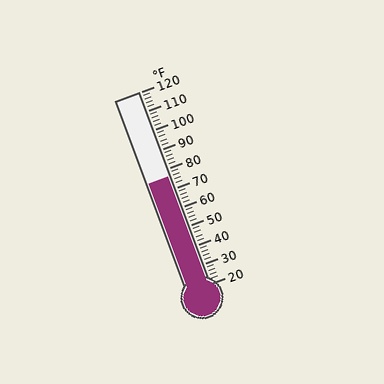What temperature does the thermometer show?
The thermometer shows approximately 76°F.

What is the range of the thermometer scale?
The thermometer scale ranges from 20°F to 120°F.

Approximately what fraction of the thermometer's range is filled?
The thermometer is filled to approximately 55% of its range.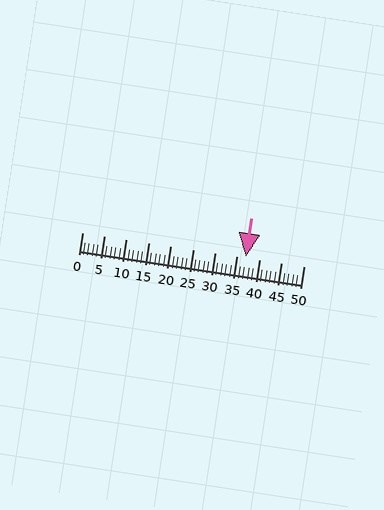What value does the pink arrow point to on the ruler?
The pink arrow points to approximately 37.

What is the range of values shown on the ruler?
The ruler shows values from 0 to 50.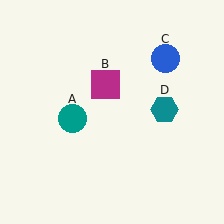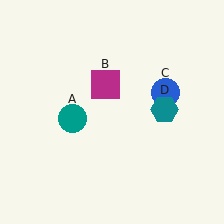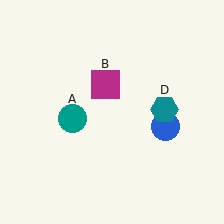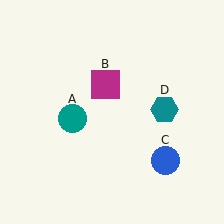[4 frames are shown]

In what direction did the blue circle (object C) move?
The blue circle (object C) moved down.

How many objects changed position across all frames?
1 object changed position: blue circle (object C).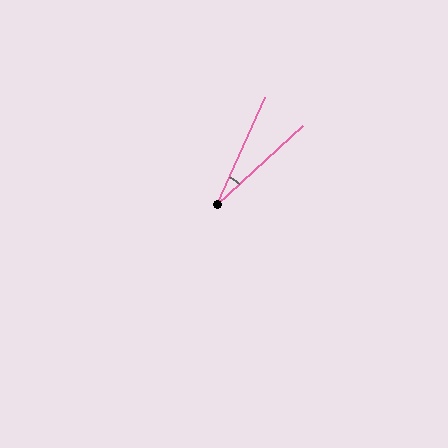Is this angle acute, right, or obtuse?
It is acute.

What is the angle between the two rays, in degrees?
Approximately 23 degrees.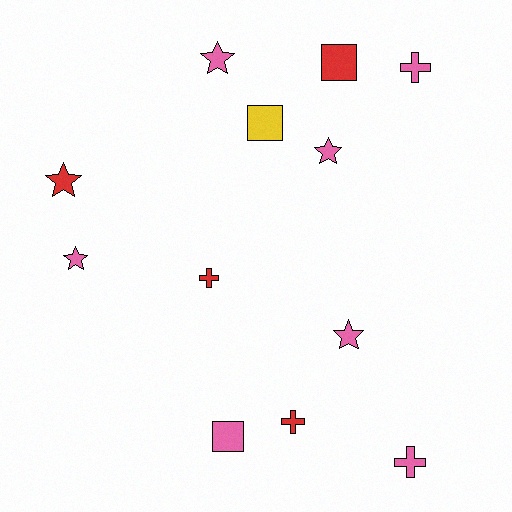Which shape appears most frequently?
Star, with 5 objects.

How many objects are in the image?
There are 12 objects.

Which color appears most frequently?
Pink, with 7 objects.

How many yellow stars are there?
There are no yellow stars.